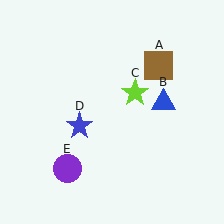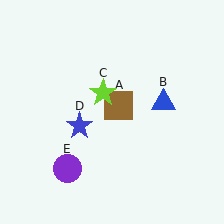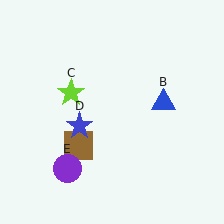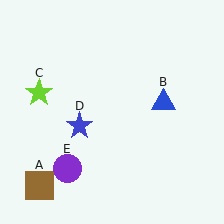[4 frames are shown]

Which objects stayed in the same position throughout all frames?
Blue triangle (object B) and blue star (object D) and purple circle (object E) remained stationary.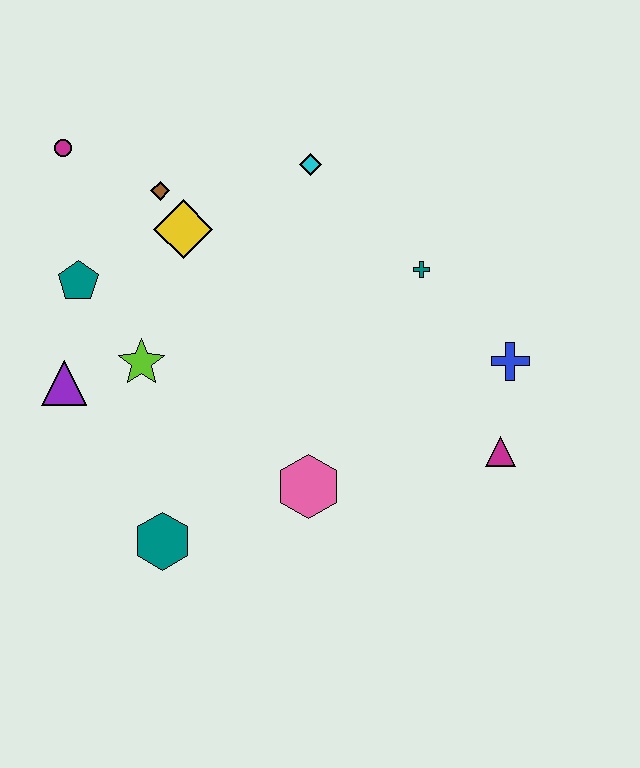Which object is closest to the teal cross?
The blue cross is closest to the teal cross.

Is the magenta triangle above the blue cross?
No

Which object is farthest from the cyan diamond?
The teal hexagon is farthest from the cyan diamond.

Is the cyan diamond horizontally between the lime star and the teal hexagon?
No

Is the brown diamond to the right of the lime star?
Yes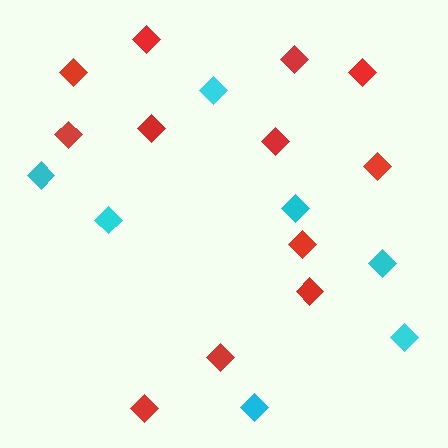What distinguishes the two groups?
There are 2 groups: one group of red diamonds (12) and one group of cyan diamonds (7).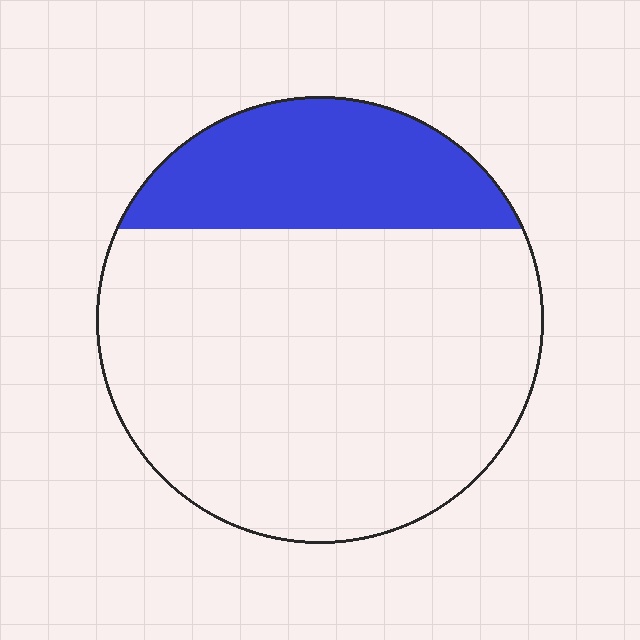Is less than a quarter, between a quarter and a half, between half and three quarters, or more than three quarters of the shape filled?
Less than a quarter.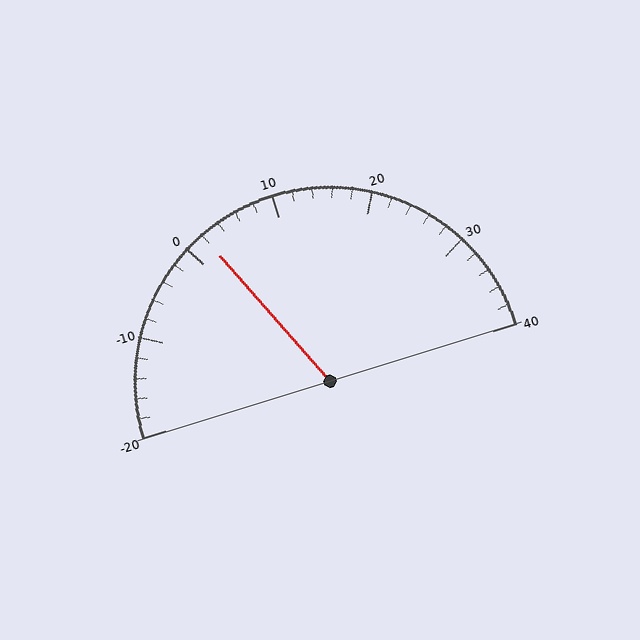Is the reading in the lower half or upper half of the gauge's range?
The reading is in the lower half of the range (-20 to 40).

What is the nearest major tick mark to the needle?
The nearest major tick mark is 0.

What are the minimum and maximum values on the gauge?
The gauge ranges from -20 to 40.